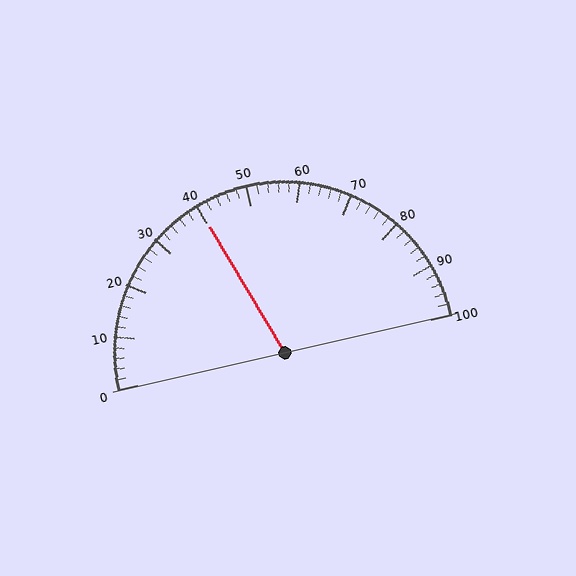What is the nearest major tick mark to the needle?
The nearest major tick mark is 40.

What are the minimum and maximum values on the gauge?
The gauge ranges from 0 to 100.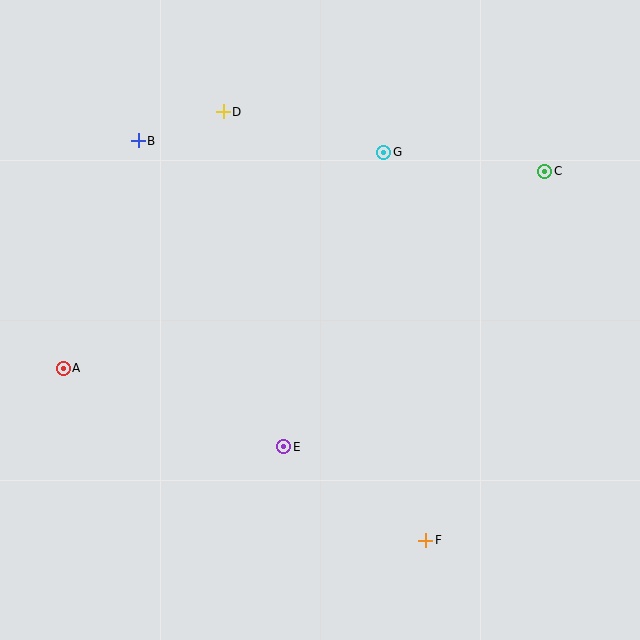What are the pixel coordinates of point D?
Point D is at (223, 112).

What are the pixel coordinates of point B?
Point B is at (138, 141).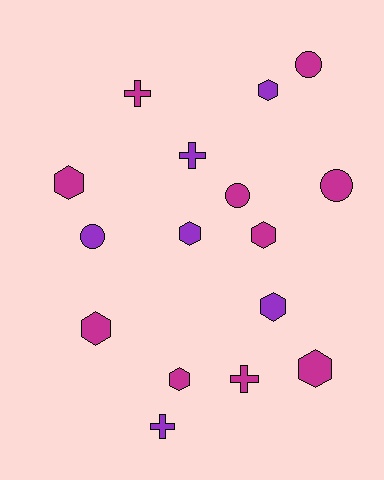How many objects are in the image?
There are 16 objects.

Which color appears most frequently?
Magenta, with 10 objects.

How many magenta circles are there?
There are 3 magenta circles.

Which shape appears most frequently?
Hexagon, with 8 objects.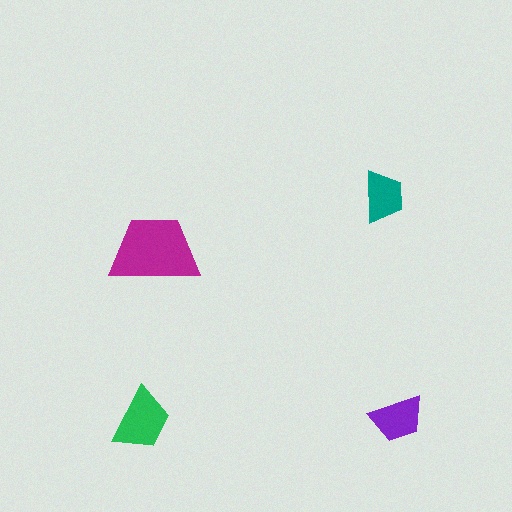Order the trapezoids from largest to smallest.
the magenta one, the green one, the purple one, the teal one.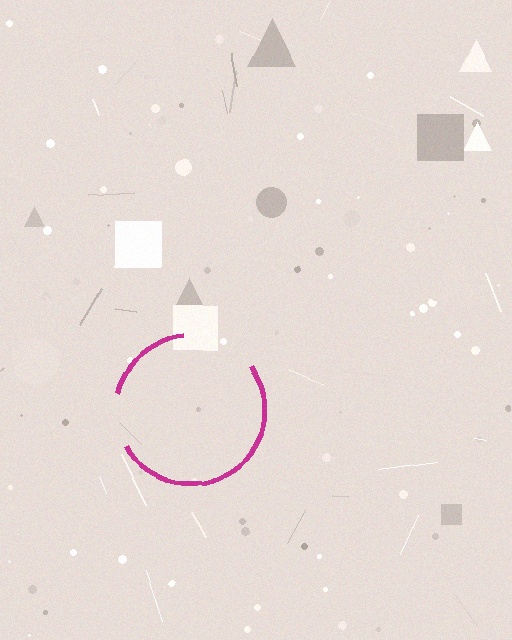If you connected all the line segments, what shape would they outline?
They would outline a circle.